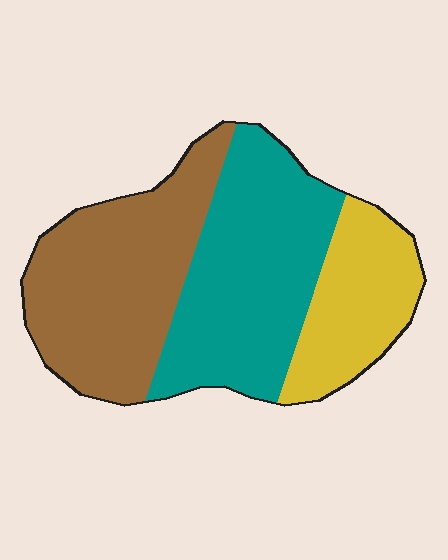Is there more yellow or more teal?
Teal.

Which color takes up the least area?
Yellow, at roughly 20%.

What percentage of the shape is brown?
Brown takes up between a quarter and a half of the shape.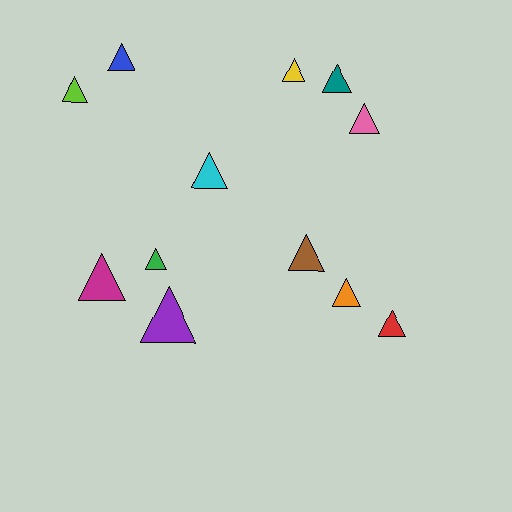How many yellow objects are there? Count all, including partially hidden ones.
There is 1 yellow object.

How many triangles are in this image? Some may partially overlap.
There are 12 triangles.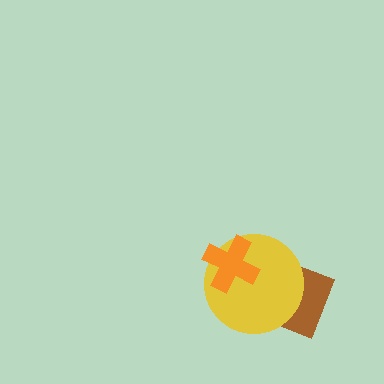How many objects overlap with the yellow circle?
2 objects overlap with the yellow circle.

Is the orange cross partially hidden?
No, no other shape covers it.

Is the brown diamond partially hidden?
Yes, it is partially covered by another shape.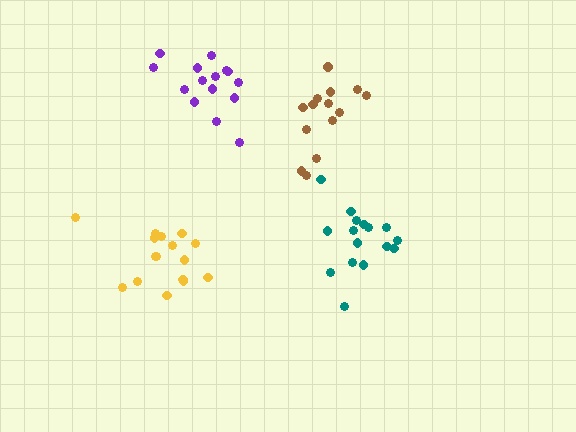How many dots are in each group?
Group 1: 15 dots, Group 2: 16 dots, Group 3: 16 dots, Group 4: 14 dots (61 total).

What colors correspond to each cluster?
The clusters are colored: purple, yellow, teal, brown.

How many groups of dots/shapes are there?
There are 4 groups.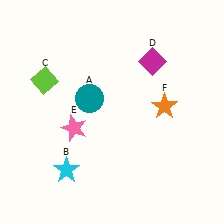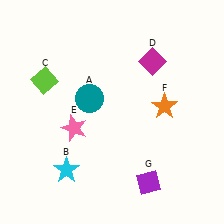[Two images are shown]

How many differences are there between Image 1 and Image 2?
There is 1 difference between the two images.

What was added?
A purple diamond (G) was added in Image 2.